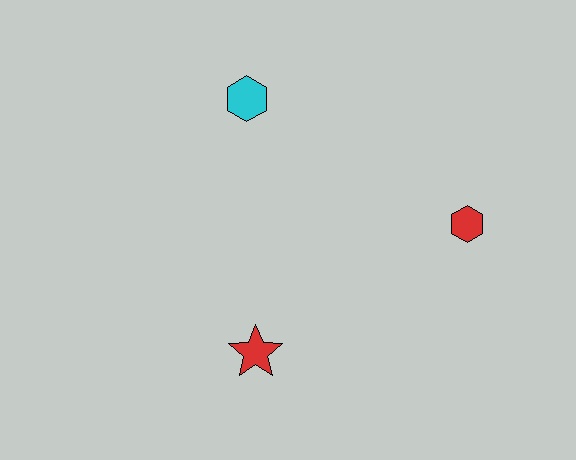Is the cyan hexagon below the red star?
No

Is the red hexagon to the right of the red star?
Yes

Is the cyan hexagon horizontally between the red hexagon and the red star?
No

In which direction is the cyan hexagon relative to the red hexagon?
The cyan hexagon is to the left of the red hexagon.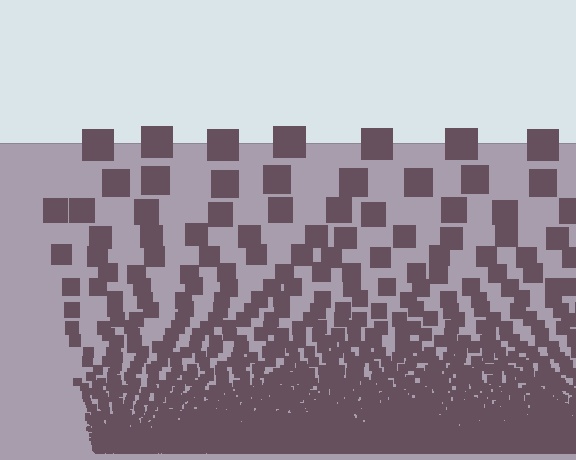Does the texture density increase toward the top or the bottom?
Density increases toward the bottom.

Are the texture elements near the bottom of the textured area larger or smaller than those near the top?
Smaller. The gradient is inverted — elements near the bottom are smaller and denser.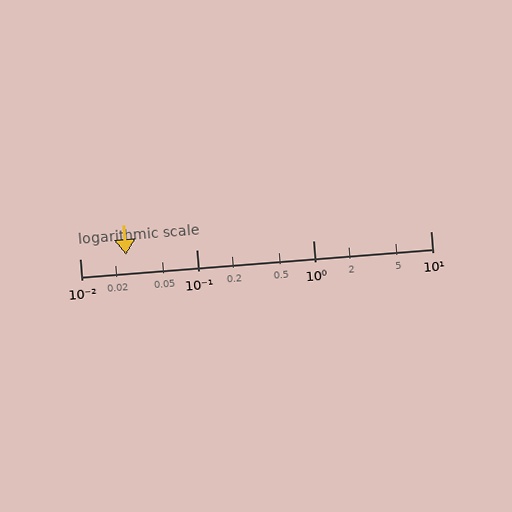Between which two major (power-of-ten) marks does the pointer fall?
The pointer is between 0.01 and 0.1.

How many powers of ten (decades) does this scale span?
The scale spans 3 decades, from 0.01 to 10.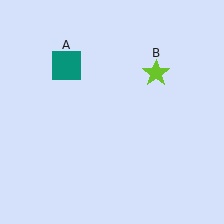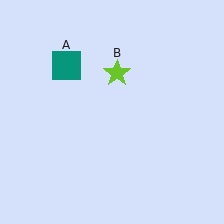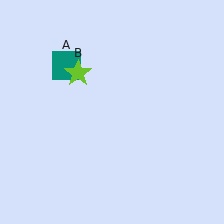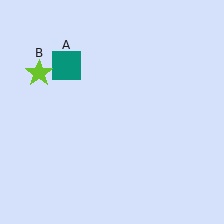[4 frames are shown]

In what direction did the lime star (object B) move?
The lime star (object B) moved left.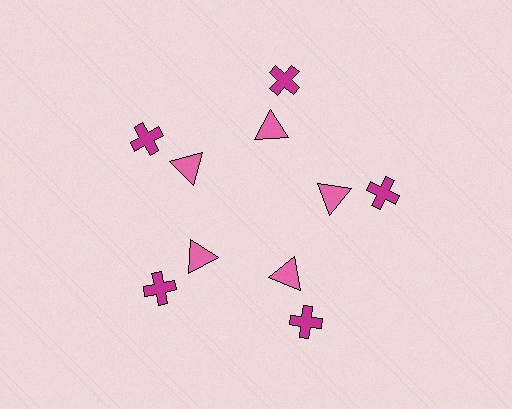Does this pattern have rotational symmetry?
Yes, this pattern has 5-fold rotational symmetry. It looks the same after rotating 72 degrees around the center.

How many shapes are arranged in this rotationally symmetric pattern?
There are 10 shapes, arranged in 5 groups of 2.